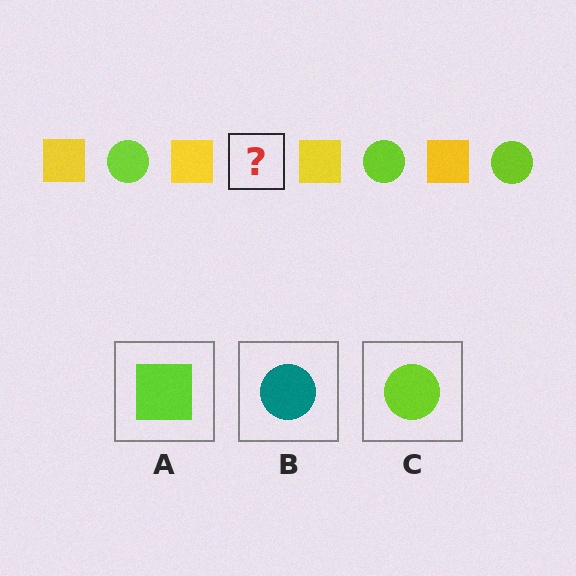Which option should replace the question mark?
Option C.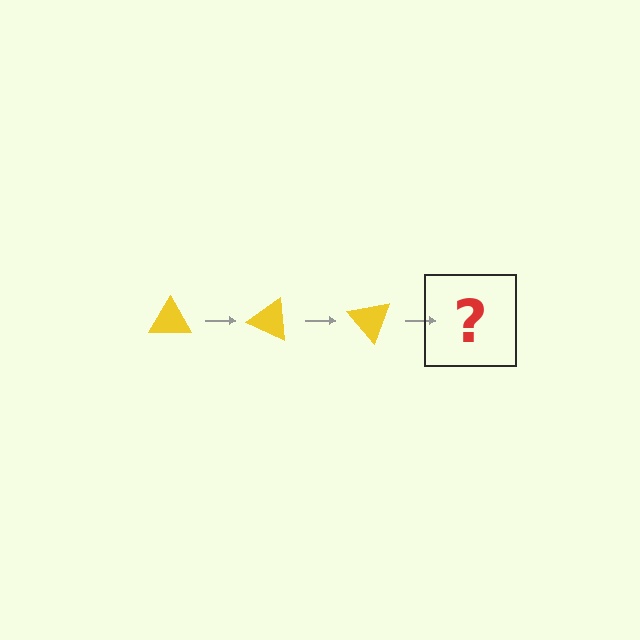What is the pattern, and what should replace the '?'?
The pattern is that the triangle rotates 25 degrees each step. The '?' should be a yellow triangle rotated 75 degrees.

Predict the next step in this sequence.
The next step is a yellow triangle rotated 75 degrees.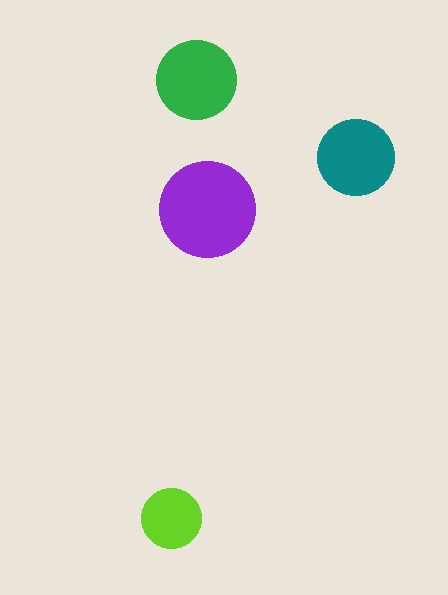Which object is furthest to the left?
The lime circle is leftmost.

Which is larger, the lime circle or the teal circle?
The teal one.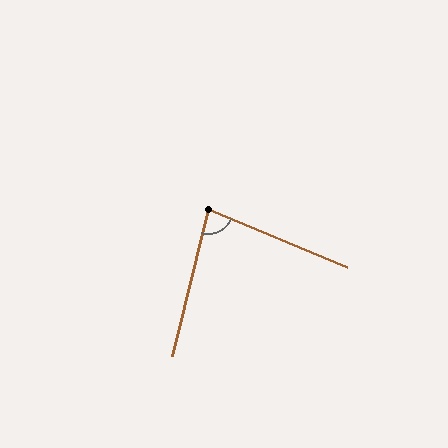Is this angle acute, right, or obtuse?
It is acute.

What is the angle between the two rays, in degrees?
Approximately 81 degrees.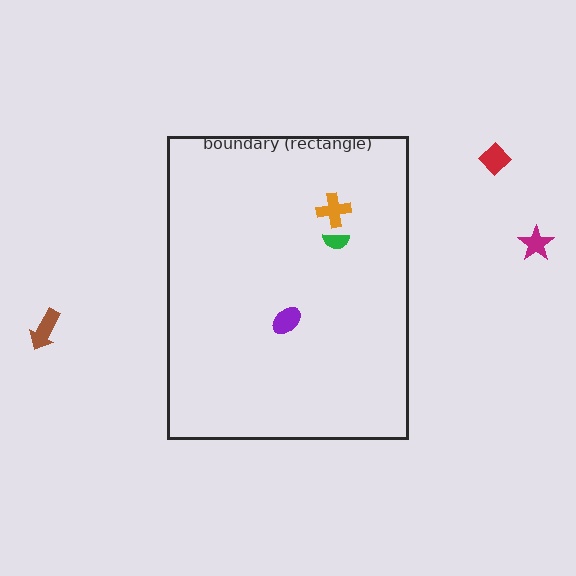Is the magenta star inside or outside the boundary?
Outside.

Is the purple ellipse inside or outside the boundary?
Inside.